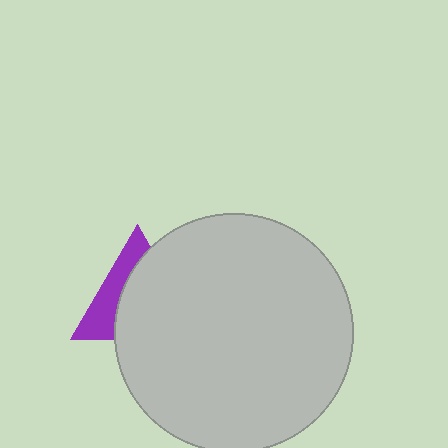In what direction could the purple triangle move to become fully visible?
The purple triangle could move left. That would shift it out from behind the light gray circle entirely.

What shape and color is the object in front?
The object in front is a light gray circle.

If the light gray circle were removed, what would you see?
You would see the complete purple triangle.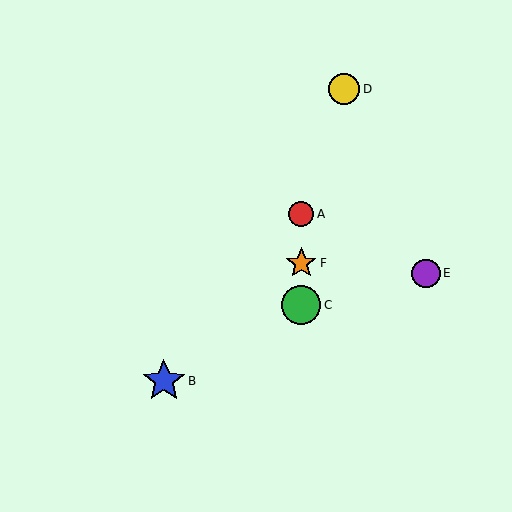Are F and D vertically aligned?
No, F is at x≈301 and D is at x≈344.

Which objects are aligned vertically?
Objects A, C, F are aligned vertically.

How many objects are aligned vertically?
3 objects (A, C, F) are aligned vertically.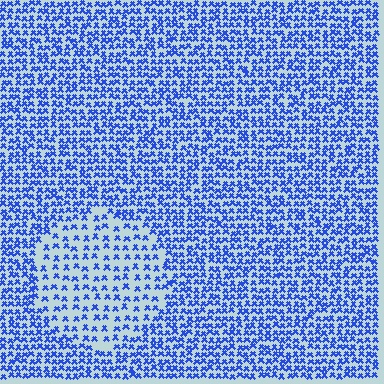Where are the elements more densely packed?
The elements are more densely packed outside the circle boundary.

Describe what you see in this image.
The image contains small blue elements arranged at two different densities. A circle-shaped region is visible where the elements are less densely packed than the surrounding area.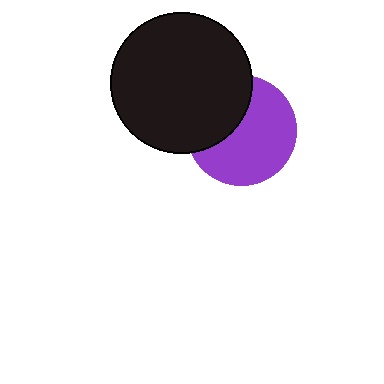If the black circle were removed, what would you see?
You would see the complete purple circle.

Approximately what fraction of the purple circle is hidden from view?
Roughly 36% of the purple circle is hidden behind the black circle.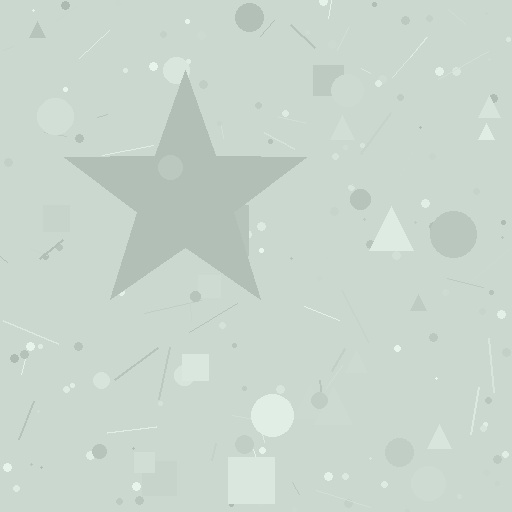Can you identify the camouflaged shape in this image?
The camouflaged shape is a star.